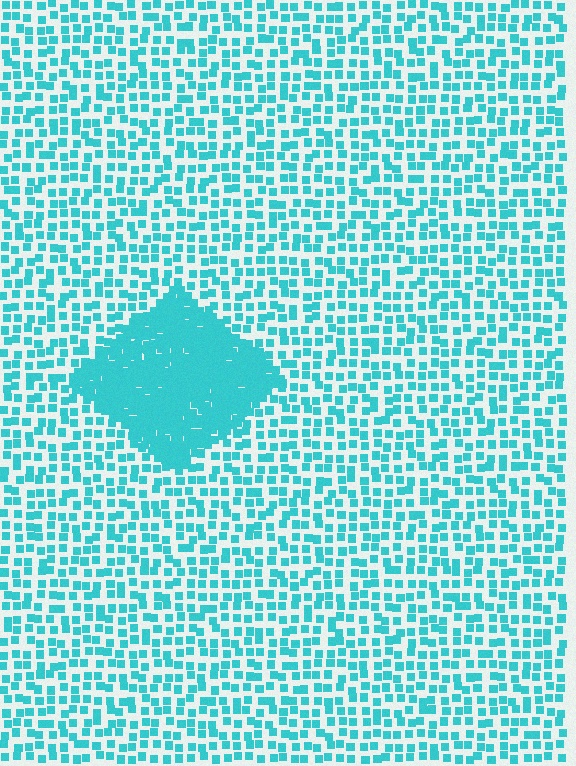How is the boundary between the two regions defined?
The boundary is defined by a change in element density (approximately 2.9x ratio). All elements are the same color, size, and shape.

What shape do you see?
I see a diamond.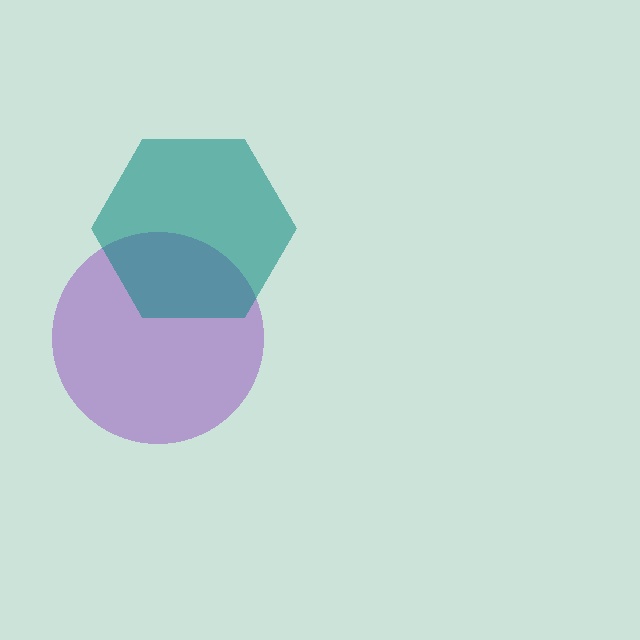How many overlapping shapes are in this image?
There are 2 overlapping shapes in the image.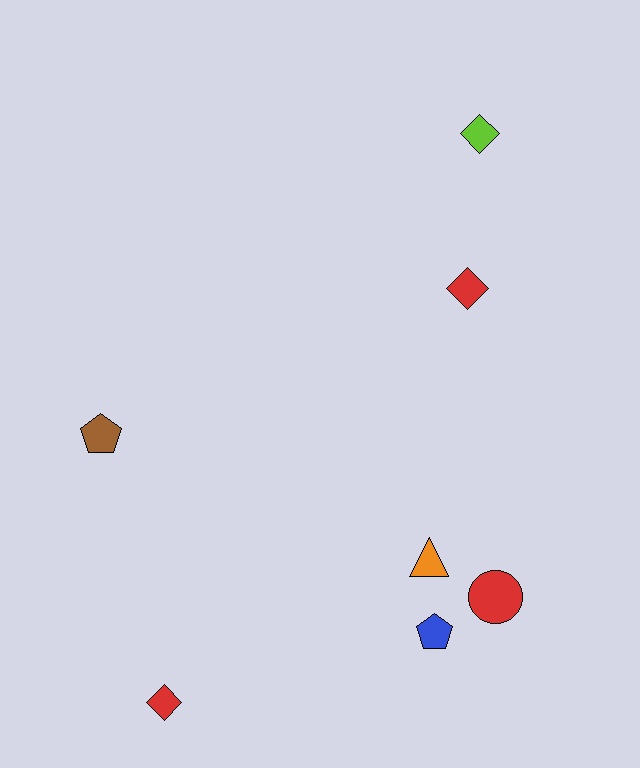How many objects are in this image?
There are 7 objects.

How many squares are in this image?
There are no squares.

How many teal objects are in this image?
There are no teal objects.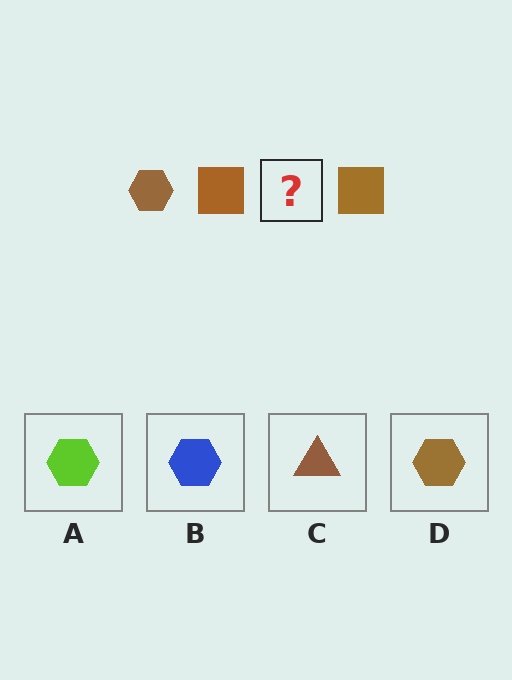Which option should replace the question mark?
Option D.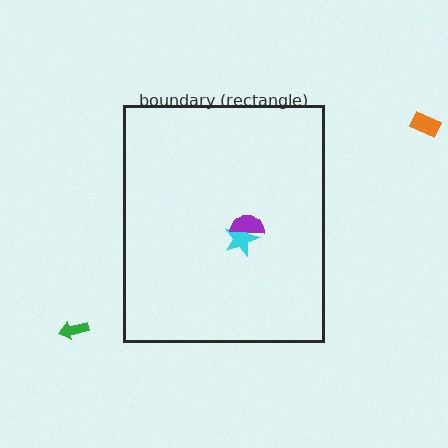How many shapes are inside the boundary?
2 inside, 2 outside.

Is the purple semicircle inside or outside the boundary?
Inside.